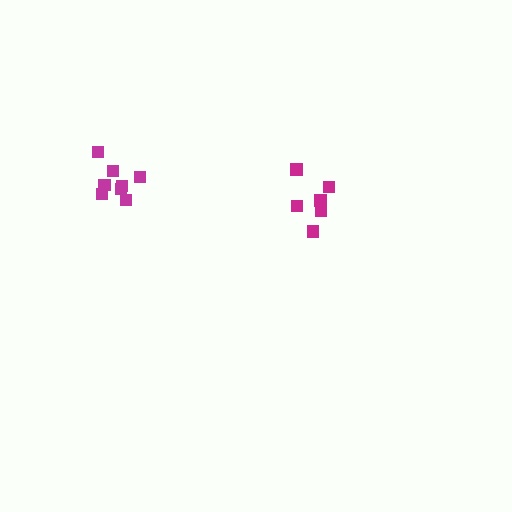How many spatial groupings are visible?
There are 2 spatial groupings.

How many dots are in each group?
Group 1: 8 dots, Group 2: 6 dots (14 total).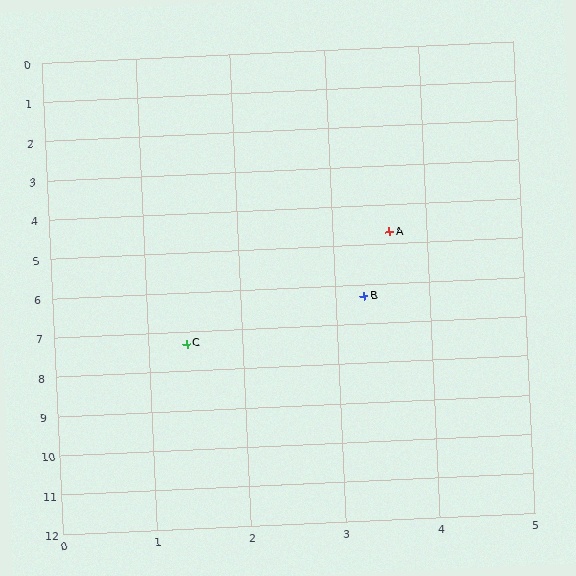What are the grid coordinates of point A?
Point A is at approximately (3.6, 4.7).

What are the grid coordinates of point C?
Point C is at approximately (1.4, 7.3).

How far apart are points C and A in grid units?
Points C and A are about 3.4 grid units apart.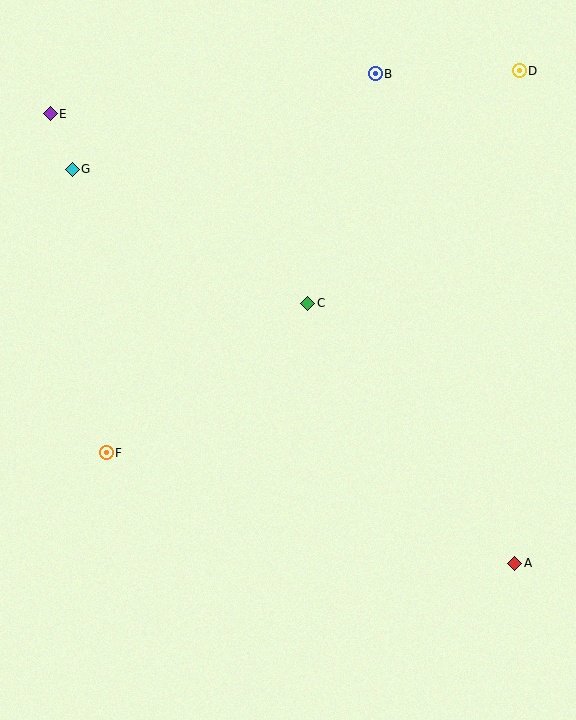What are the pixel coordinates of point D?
Point D is at (519, 71).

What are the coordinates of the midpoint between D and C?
The midpoint between D and C is at (414, 187).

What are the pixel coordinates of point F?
Point F is at (106, 453).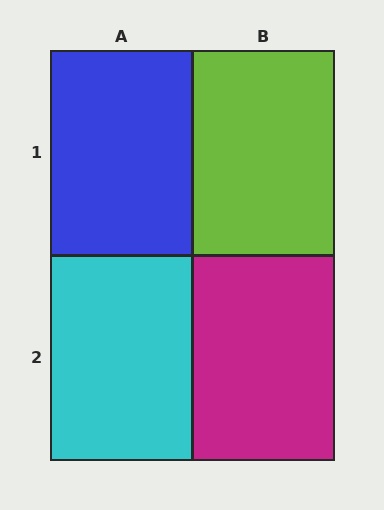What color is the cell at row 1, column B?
Lime.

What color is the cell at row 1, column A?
Blue.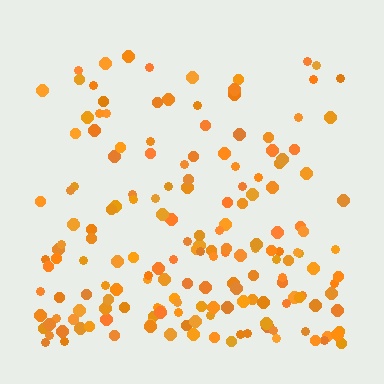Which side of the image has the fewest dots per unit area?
The top.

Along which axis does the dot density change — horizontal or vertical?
Vertical.